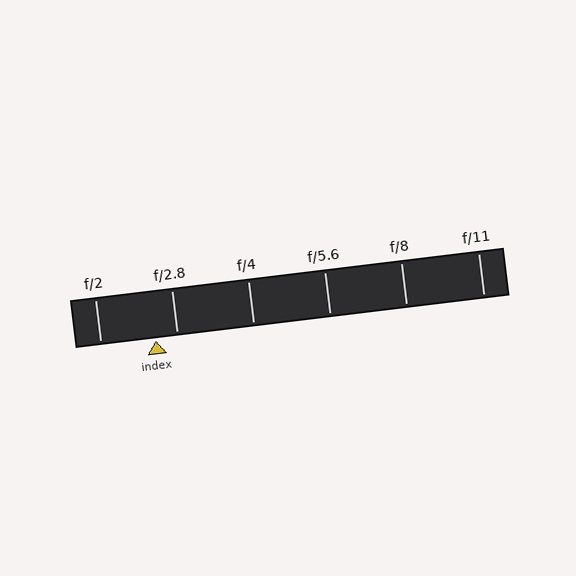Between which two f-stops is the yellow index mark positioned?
The index mark is between f/2 and f/2.8.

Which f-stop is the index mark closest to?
The index mark is closest to f/2.8.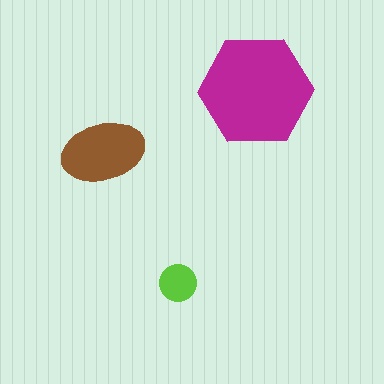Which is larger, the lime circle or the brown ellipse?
The brown ellipse.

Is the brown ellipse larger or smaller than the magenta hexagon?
Smaller.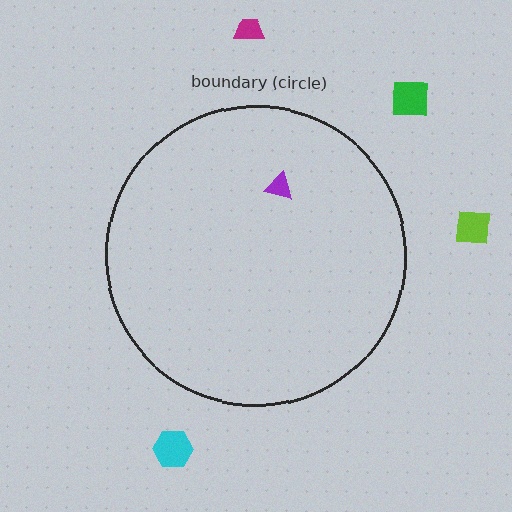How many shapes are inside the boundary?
1 inside, 4 outside.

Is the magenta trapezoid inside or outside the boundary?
Outside.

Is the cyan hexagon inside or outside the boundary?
Outside.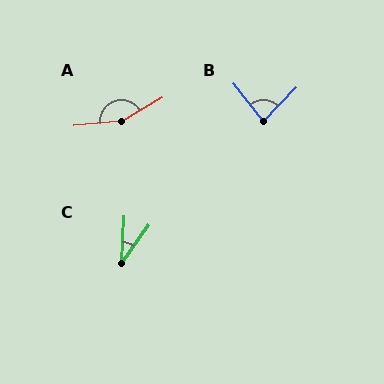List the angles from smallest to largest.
C (33°), B (82°), A (155°).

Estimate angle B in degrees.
Approximately 82 degrees.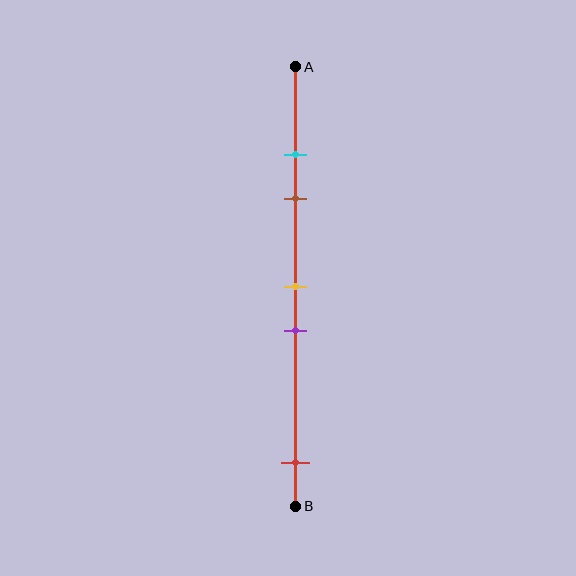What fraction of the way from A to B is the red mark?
The red mark is approximately 90% (0.9) of the way from A to B.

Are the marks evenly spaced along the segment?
No, the marks are not evenly spaced.